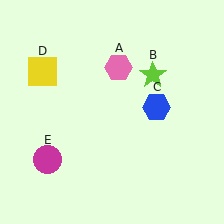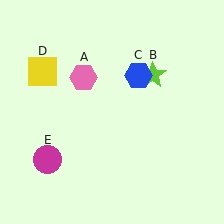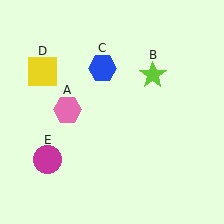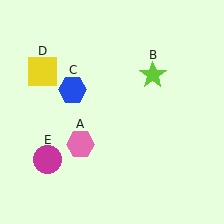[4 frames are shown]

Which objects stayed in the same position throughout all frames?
Lime star (object B) and yellow square (object D) and magenta circle (object E) remained stationary.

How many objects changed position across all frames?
2 objects changed position: pink hexagon (object A), blue hexagon (object C).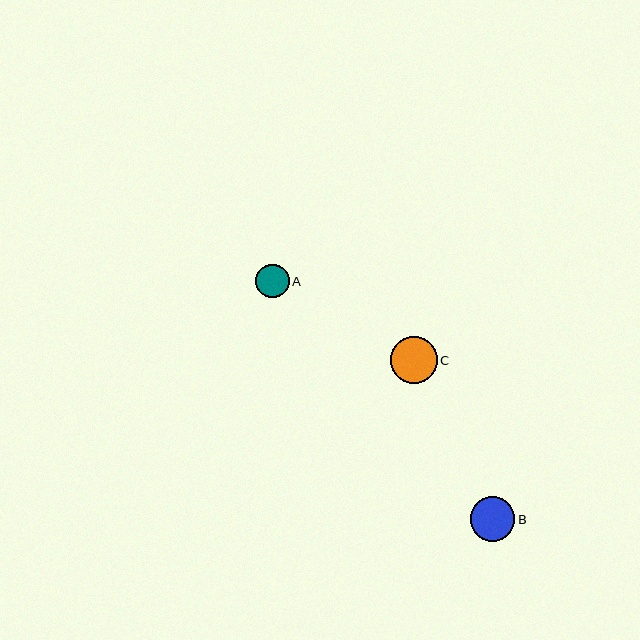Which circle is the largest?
Circle C is the largest with a size of approximately 47 pixels.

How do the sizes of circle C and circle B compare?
Circle C and circle B are approximately the same size.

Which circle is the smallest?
Circle A is the smallest with a size of approximately 33 pixels.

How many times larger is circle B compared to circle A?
Circle B is approximately 1.3 times the size of circle A.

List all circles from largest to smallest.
From largest to smallest: C, B, A.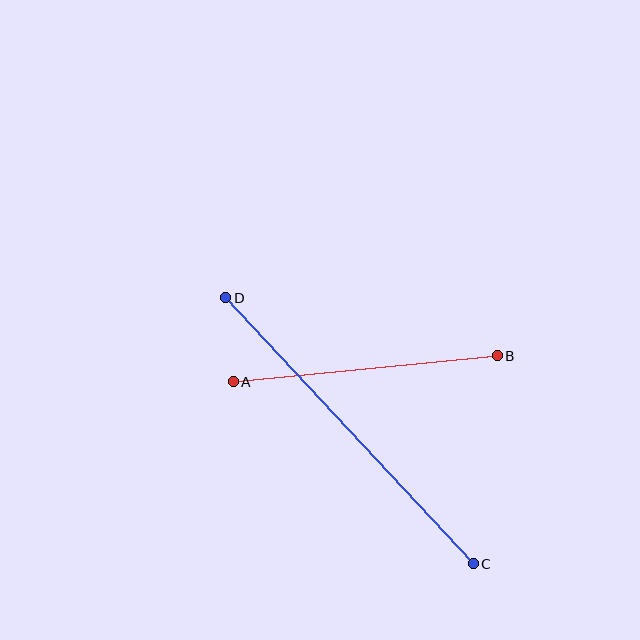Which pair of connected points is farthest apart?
Points C and D are farthest apart.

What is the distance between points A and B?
The distance is approximately 265 pixels.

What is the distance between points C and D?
The distance is approximately 363 pixels.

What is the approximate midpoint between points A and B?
The midpoint is at approximately (365, 369) pixels.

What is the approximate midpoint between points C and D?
The midpoint is at approximately (350, 431) pixels.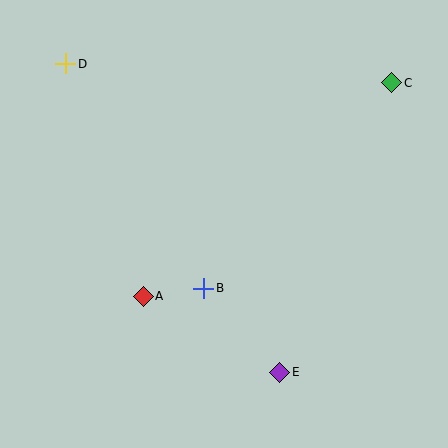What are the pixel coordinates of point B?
Point B is at (204, 288).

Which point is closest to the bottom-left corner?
Point A is closest to the bottom-left corner.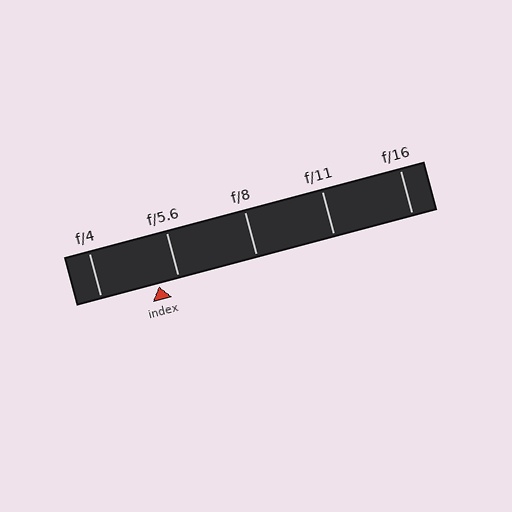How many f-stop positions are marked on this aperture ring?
There are 5 f-stop positions marked.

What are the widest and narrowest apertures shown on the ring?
The widest aperture shown is f/4 and the narrowest is f/16.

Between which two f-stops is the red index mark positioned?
The index mark is between f/4 and f/5.6.